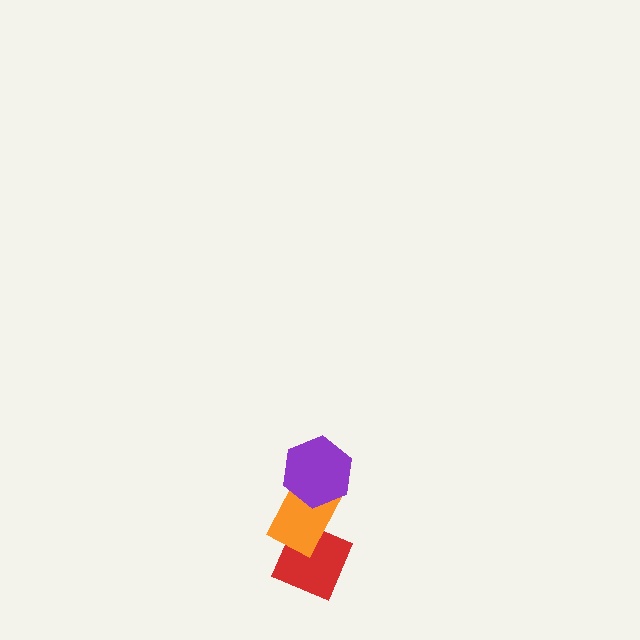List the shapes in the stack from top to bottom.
From top to bottom: the purple hexagon, the orange rectangle, the red diamond.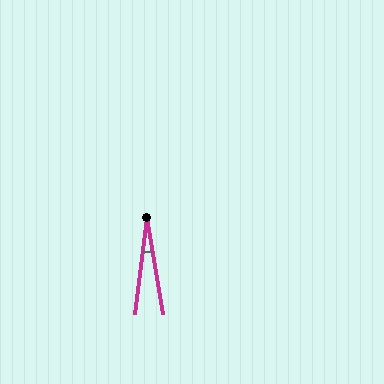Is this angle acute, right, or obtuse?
It is acute.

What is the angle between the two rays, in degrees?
Approximately 16 degrees.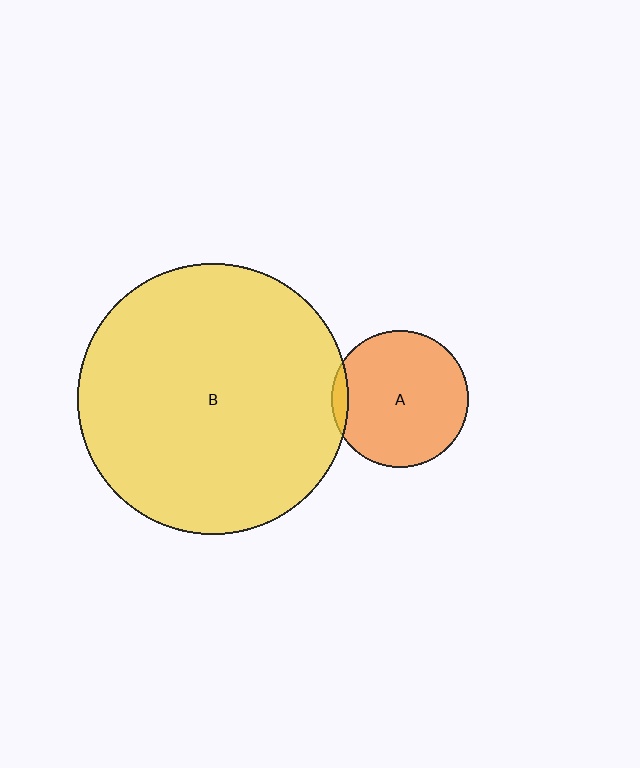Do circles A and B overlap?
Yes.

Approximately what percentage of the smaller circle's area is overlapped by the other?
Approximately 5%.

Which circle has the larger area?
Circle B (yellow).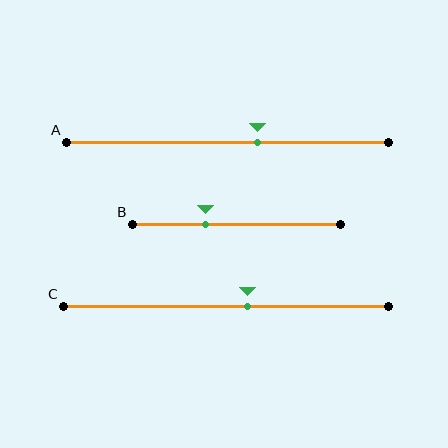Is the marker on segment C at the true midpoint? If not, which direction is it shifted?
No, the marker on segment C is shifted to the right by about 7% of the segment length.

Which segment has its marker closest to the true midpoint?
Segment C has its marker closest to the true midpoint.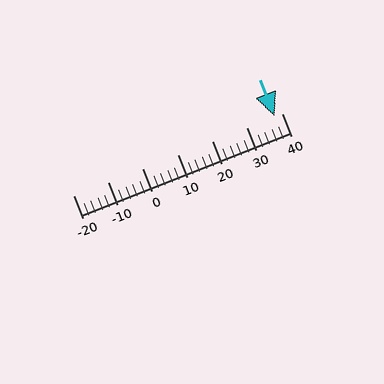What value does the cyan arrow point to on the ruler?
The cyan arrow points to approximately 38.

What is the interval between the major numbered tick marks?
The major tick marks are spaced 10 units apart.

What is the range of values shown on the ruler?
The ruler shows values from -20 to 40.